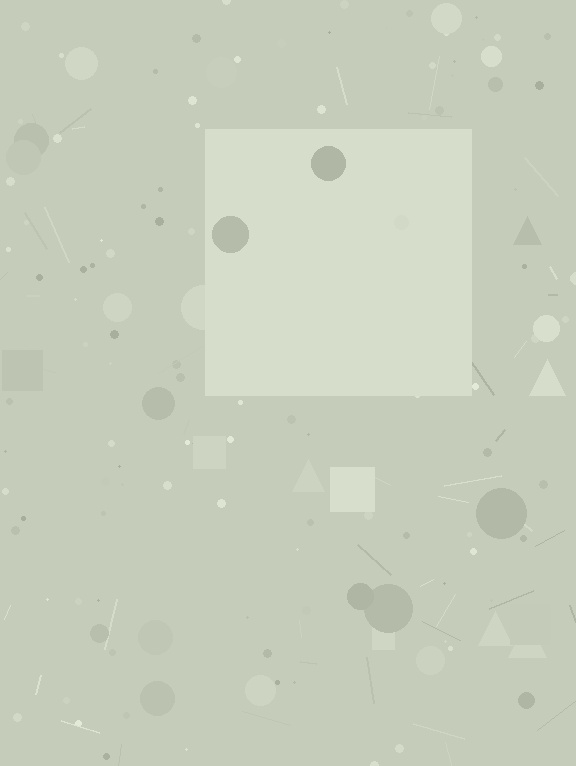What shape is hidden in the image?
A square is hidden in the image.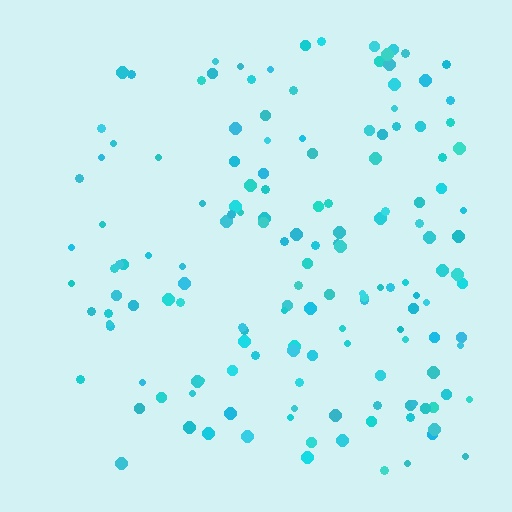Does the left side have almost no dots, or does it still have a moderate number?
Still a moderate number, just noticeably fewer than the right.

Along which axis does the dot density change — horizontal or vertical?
Horizontal.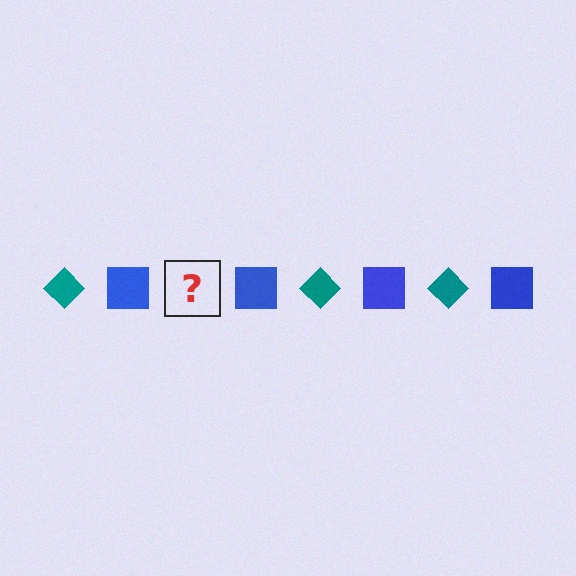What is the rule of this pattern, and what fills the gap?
The rule is that the pattern alternates between teal diamond and blue square. The gap should be filled with a teal diamond.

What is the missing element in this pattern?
The missing element is a teal diamond.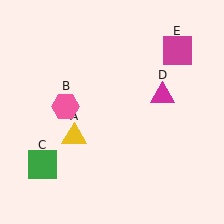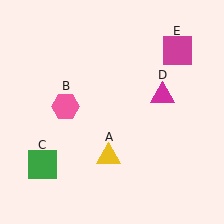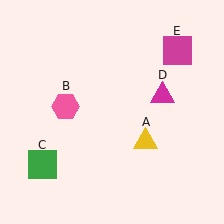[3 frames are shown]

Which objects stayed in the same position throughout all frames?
Pink hexagon (object B) and green square (object C) and magenta triangle (object D) and magenta square (object E) remained stationary.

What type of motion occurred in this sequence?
The yellow triangle (object A) rotated counterclockwise around the center of the scene.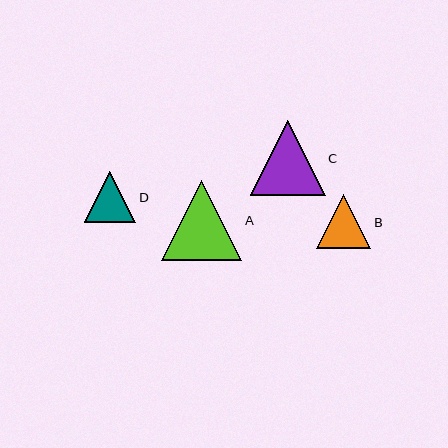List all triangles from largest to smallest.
From largest to smallest: A, C, B, D.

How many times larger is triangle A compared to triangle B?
Triangle A is approximately 1.5 times the size of triangle B.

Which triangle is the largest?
Triangle A is the largest with a size of approximately 81 pixels.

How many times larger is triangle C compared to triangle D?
Triangle C is approximately 1.5 times the size of triangle D.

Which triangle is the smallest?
Triangle D is the smallest with a size of approximately 51 pixels.